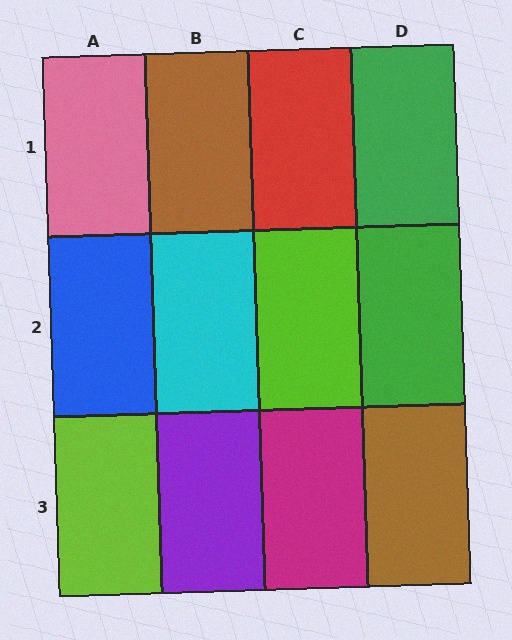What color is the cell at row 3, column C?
Magenta.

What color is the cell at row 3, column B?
Purple.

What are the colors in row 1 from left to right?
Pink, brown, red, green.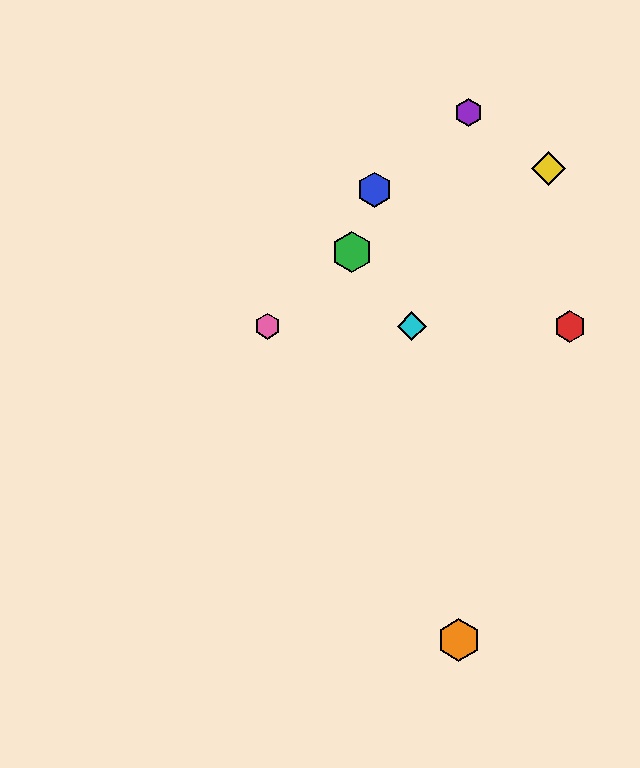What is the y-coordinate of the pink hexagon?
The pink hexagon is at y≈326.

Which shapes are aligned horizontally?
The red hexagon, the cyan diamond, the pink hexagon are aligned horizontally.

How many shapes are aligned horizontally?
3 shapes (the red hexagon, the cyan diamond, the pink hexagon) are aligned horizontally.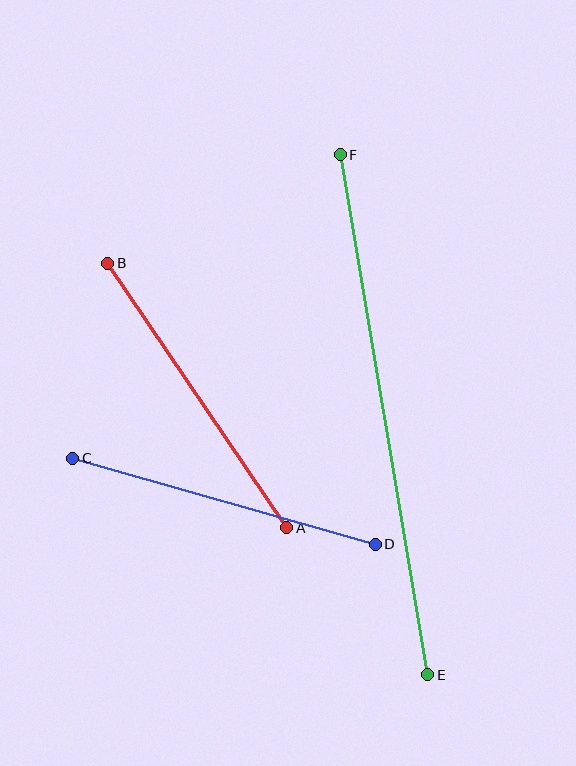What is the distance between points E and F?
The distance is approximately 527 pixels.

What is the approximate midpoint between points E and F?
The midpoint is at approximately (384, 415) pixels.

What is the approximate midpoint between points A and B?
The midpoint is at approximately (197, 396) pixels.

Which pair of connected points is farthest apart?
Points E and F are farthest apart.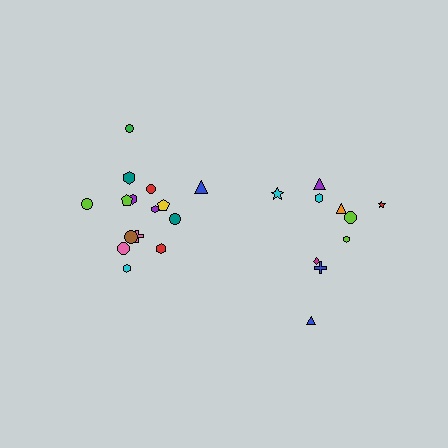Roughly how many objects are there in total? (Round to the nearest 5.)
Roughly 25 objects in total.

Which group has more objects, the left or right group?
The left group.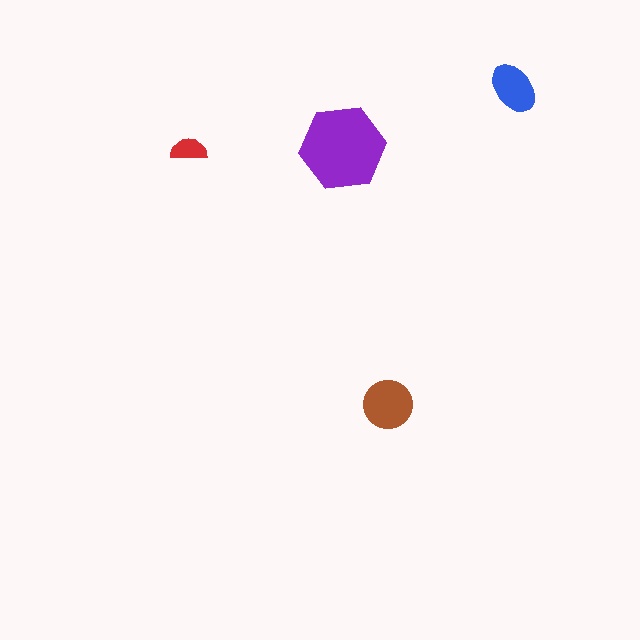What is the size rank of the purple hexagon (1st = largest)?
1st.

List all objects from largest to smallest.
The purple hexagon, the brown circle, the blue ellipse, the red semicircle.